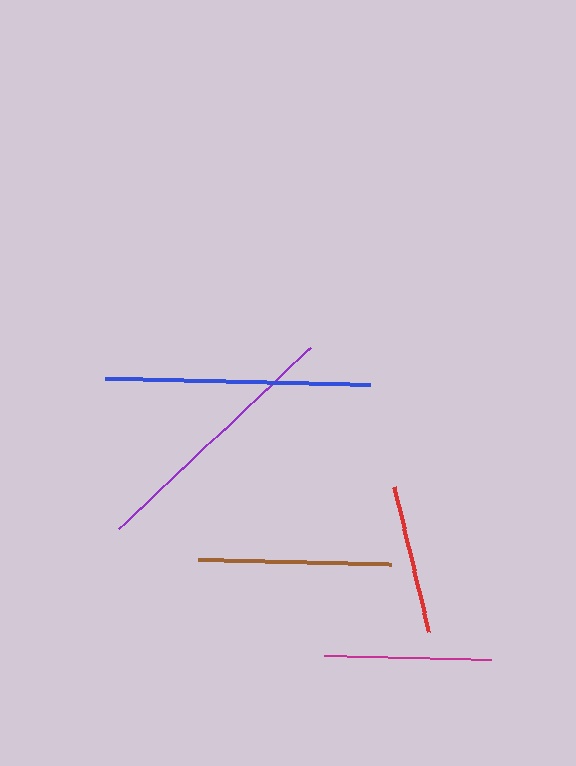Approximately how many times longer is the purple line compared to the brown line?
The purple line is approximately 1.4 times the length of the brown line.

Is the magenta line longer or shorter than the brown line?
The brown line is longer than the magenta line.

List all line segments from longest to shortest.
From longest to shortest: blue, purple, brown, magenta, red.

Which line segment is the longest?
The blue line is the longest at approximately 265 pixels.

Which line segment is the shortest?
The red line is the shortest at approximately 151 pixels.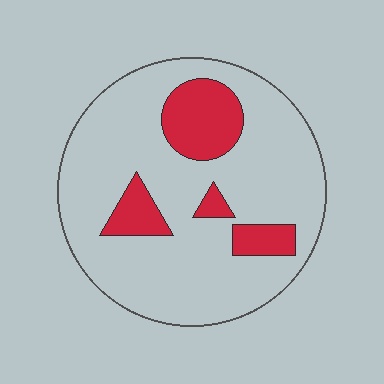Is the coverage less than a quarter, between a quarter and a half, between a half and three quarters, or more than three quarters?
Less than a quarter.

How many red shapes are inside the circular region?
4.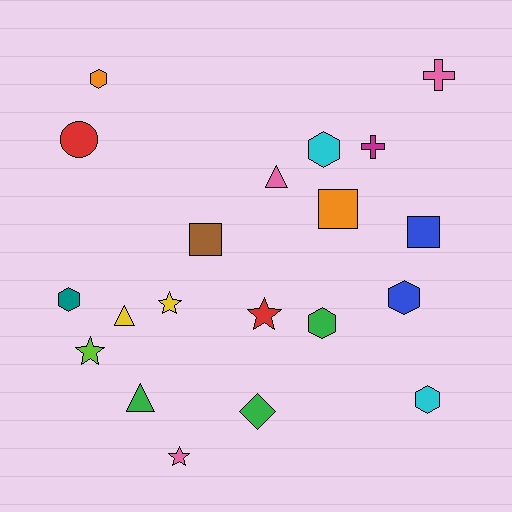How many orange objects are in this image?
There are 2 orange objects.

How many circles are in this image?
There is 1 circle.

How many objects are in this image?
There are 20 objects.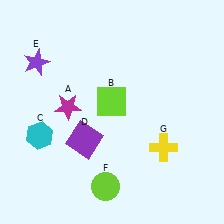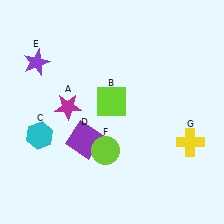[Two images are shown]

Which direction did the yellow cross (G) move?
The yellow cross (G) moved right.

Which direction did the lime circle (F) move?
The lime circle (F) moved up.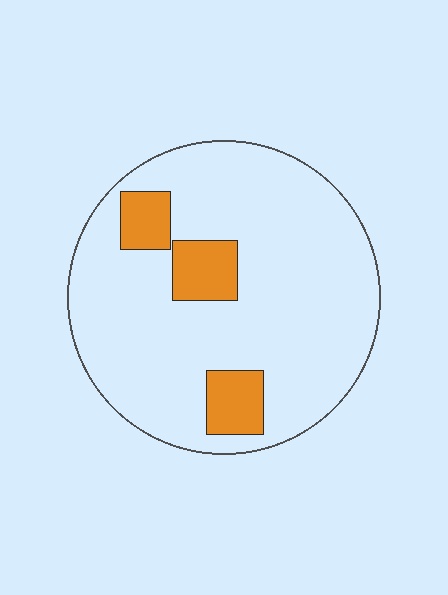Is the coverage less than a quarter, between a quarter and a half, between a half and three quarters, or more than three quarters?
Less than a quarter.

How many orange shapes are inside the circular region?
3.